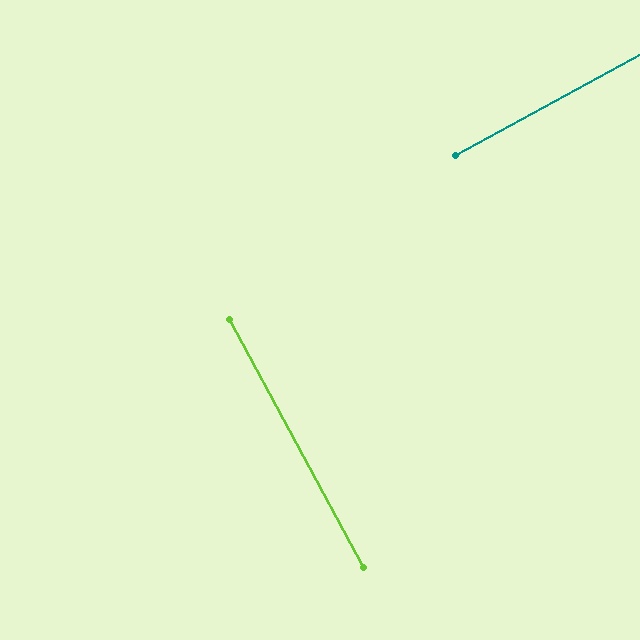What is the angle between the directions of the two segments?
Approximately 90 degrees.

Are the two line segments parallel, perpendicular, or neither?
Perpendicular — they meet at approximately 90°.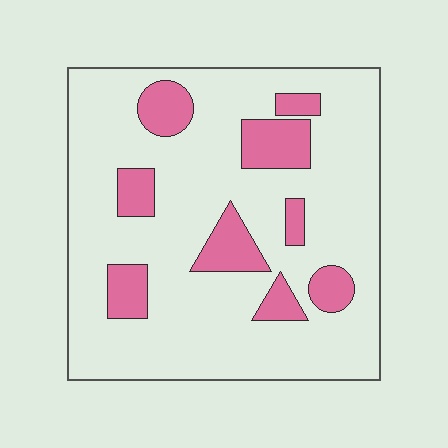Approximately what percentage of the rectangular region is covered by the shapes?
Approximately 20%.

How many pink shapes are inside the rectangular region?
9.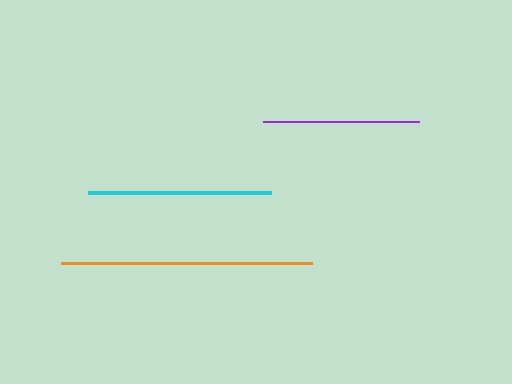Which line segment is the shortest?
The purple line is the shortest at approximately 155 pixels.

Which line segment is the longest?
The orange line is the longest at approximately 251 pixels.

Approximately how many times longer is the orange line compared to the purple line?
The orange line is approximately 1.6 times the length of the purple line.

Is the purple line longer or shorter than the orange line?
The orange line is longer than the purple line.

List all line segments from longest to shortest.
From longest to shortest: orange, cyan, purple.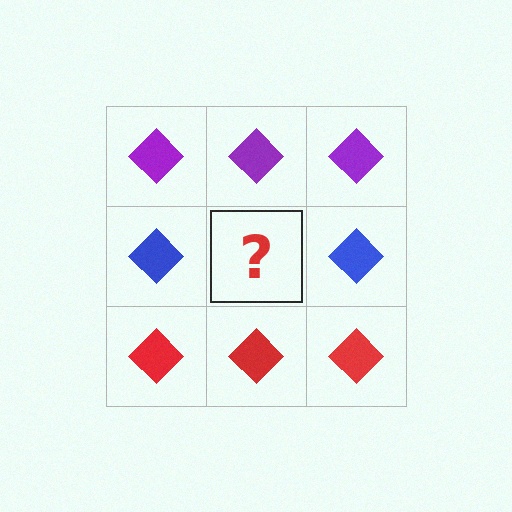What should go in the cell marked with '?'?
The missing cell should contain a blue diamond.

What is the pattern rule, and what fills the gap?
The rule is that each row has a consistent color. The gap should be filled with a blue diamond.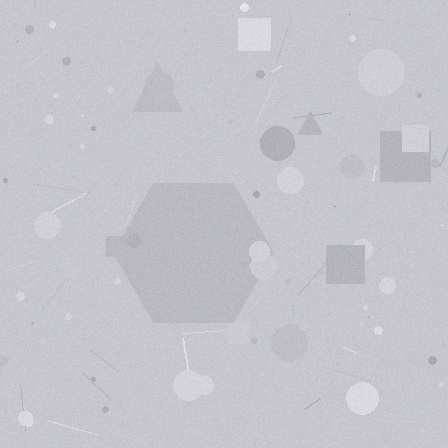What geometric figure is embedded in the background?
A hexagon is embedded in the background.